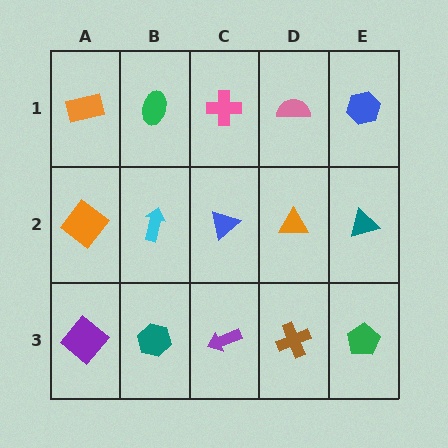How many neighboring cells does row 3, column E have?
2.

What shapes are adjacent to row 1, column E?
A teal triangle (row 2, column E), a pink semicircle (row 1, column D).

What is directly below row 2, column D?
A brown cross.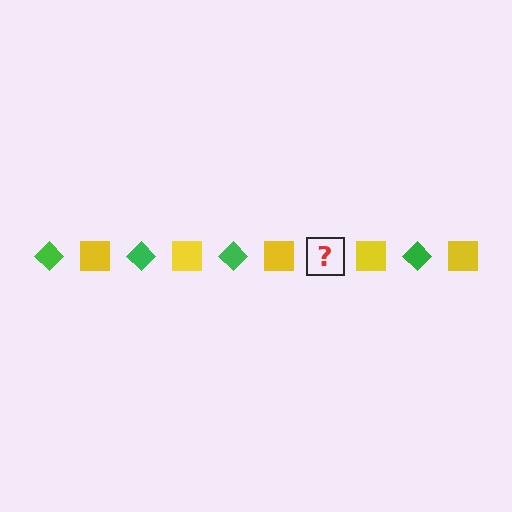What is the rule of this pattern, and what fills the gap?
The rule is that the pattern alternates between green diamond and yellow square. The gap should be filled with a green diamond.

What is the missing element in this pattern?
The missing element is a green diamond.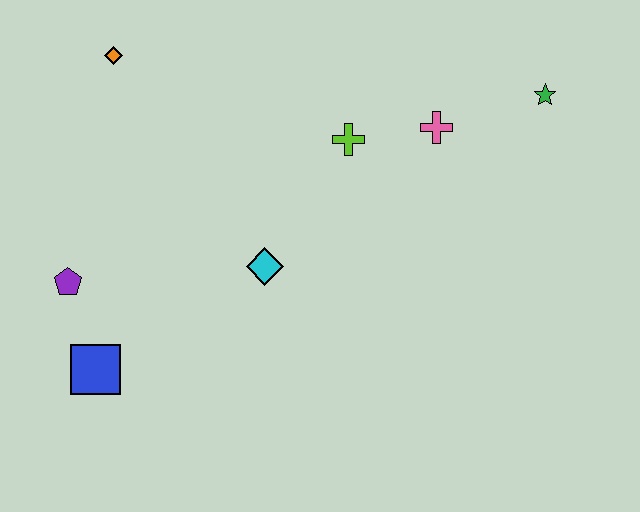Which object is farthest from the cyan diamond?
The green star is farthest from the cyan diamond.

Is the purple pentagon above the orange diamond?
No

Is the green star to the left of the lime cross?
No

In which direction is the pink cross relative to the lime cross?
The pink cross is to the right of the lime cross.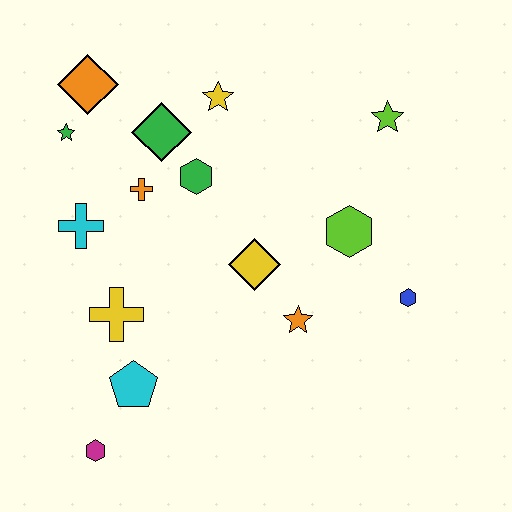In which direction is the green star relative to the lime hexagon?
The green star is to the left of the lime hexagon.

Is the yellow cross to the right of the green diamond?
No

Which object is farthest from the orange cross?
The blue hexagon is farthest from the orange cross.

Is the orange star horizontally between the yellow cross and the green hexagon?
No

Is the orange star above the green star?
No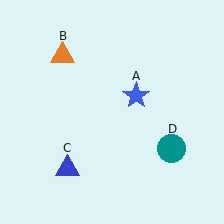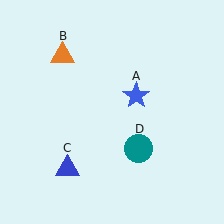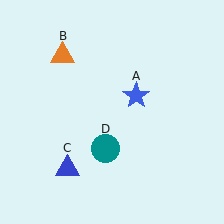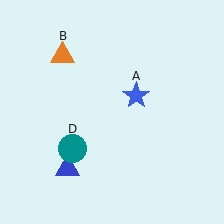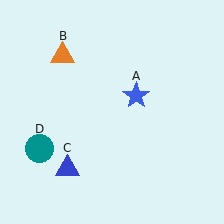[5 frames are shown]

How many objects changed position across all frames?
1 object changed position: teal circle (object D).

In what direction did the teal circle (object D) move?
The teal circle (object D) moved left.